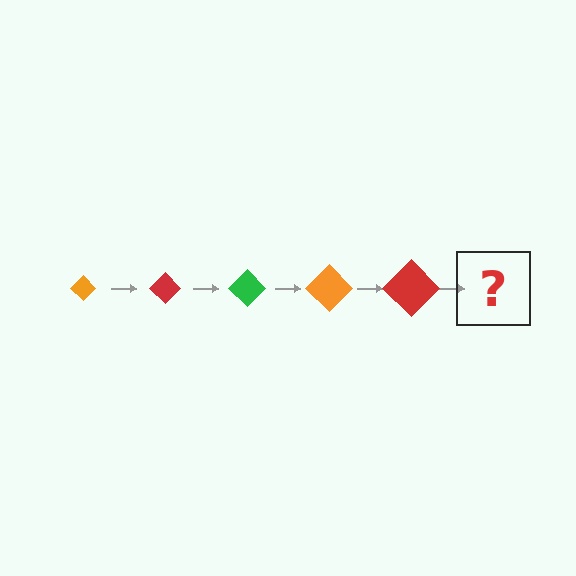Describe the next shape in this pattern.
It should be a green diamond, larger than the previous one.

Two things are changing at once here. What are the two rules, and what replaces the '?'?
The two rules are that the diamond grows larger each step and the color cycles through orange, red, and green. The '?' should be a green diamond, larger than the previous one.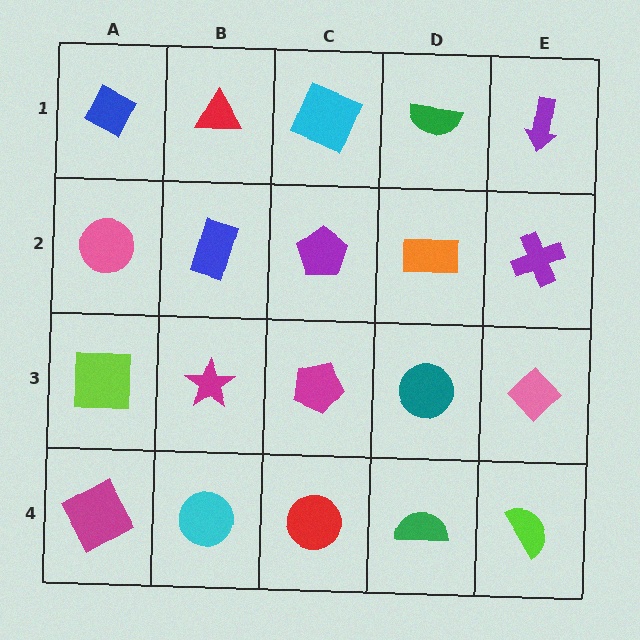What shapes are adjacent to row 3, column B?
A blue rectangle (row 2, column B), a cyan circle (row 4, column B), a lime square (row 3, column A), a magenta pentagon (row 3, column C).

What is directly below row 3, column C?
A red circle.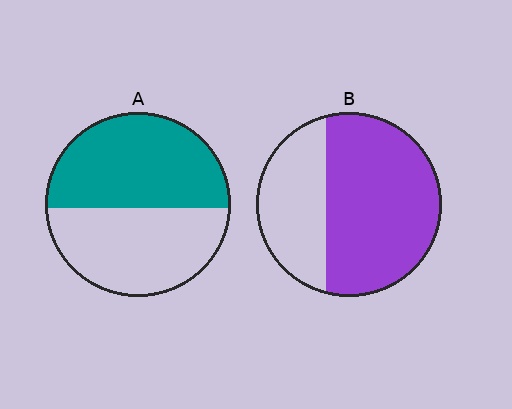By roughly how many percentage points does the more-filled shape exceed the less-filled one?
By roughly 15 percentage points (B over A).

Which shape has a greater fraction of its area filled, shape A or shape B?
Shape B.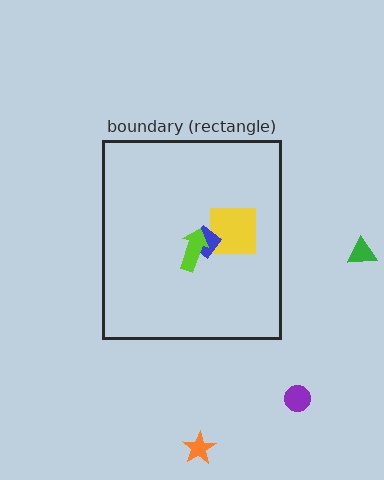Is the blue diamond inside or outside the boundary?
Inside.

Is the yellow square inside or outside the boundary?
Inside.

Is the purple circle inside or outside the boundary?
Outside.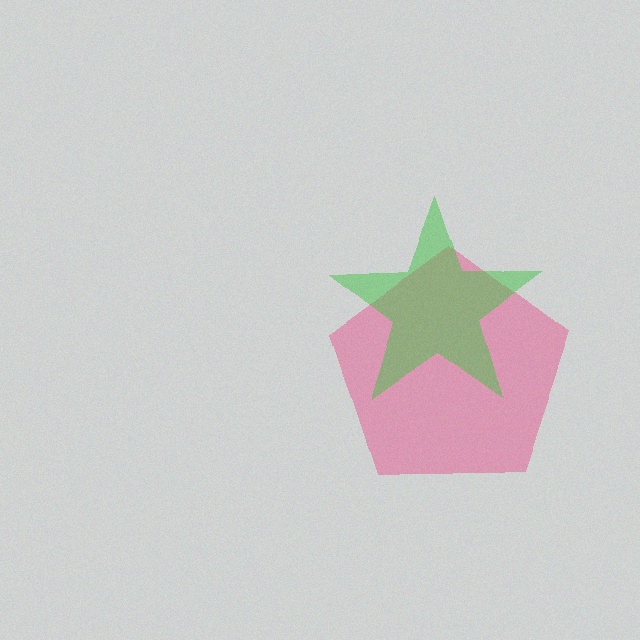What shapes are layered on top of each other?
The layered shapes are: a pink pentagon, a green star.